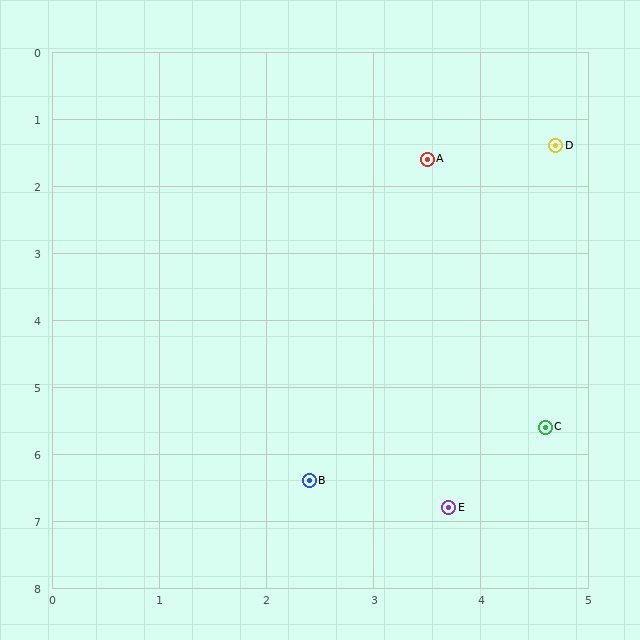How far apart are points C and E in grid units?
Points C and E are about 1.5 grid units apart.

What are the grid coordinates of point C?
Point C is at approximately (4.6, 5.6).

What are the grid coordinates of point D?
Point D is at approximately (4.7, 1.4).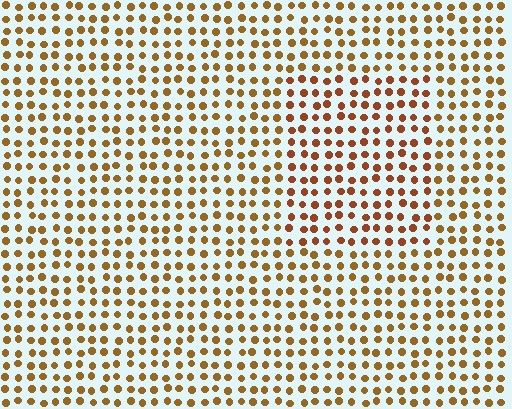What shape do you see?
I see a rectangle.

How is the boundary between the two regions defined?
The boundary is defined purely by a slight shift in hue (about 20 degrees). Spacing, size, and orientation are identical on both sides.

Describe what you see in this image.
The image is filled with small brown elements in a uniform arrangement. A rectangle-shaped region is visible where the elements are tinted to a slightly different hue, forming a subtle color boundary.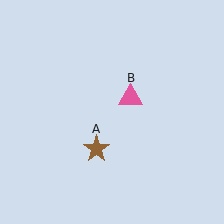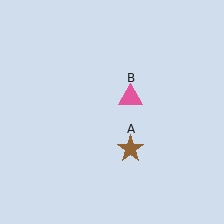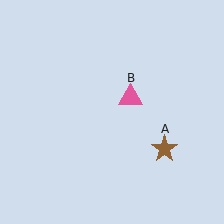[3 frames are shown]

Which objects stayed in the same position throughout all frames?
Pink triangle (object B) remained stationary.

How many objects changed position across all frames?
1 object changed position: brown star (object A).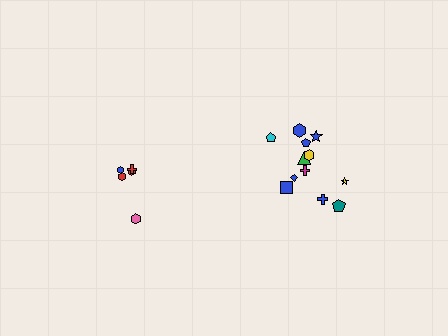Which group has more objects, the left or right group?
The right group.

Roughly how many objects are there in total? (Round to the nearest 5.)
Roughly 15 objects in total.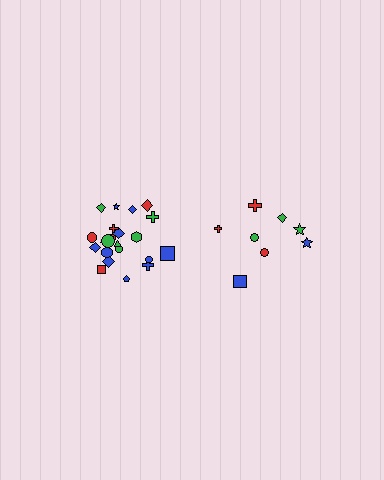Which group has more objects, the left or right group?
The left group.